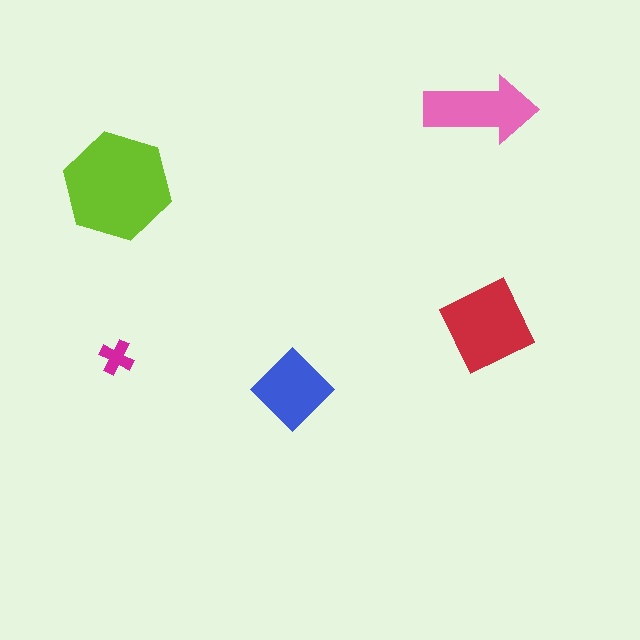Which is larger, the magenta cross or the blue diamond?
The blue diamond.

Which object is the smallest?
The magenta cross.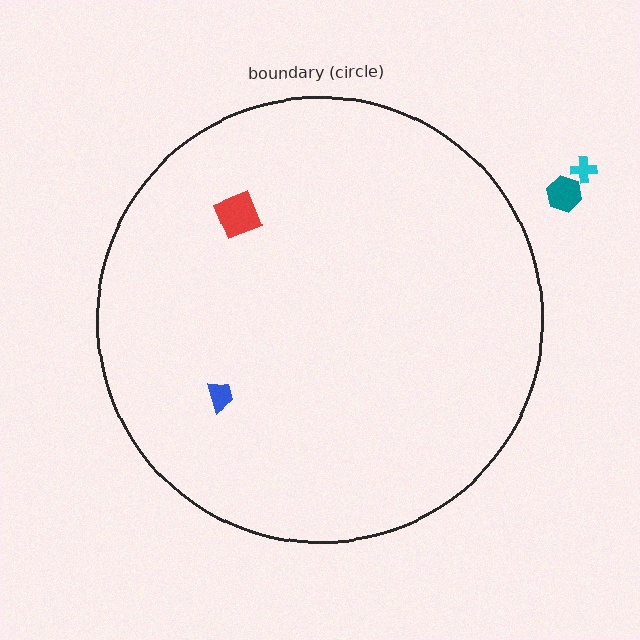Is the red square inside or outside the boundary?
Inside.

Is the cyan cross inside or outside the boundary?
Outside.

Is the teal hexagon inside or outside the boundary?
Outside.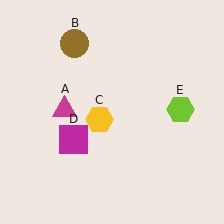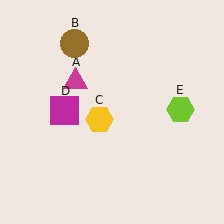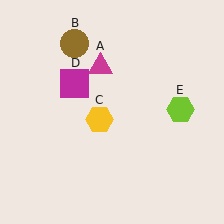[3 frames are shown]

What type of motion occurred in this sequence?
The magenta triangle (object A), magenta square (object D) rotated clockwise around the center of the scene.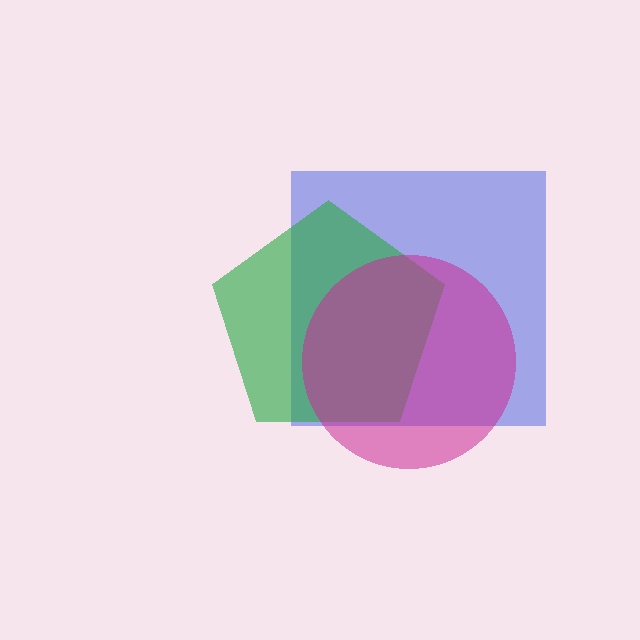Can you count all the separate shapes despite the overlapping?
Yes, there are 3 separate shapes.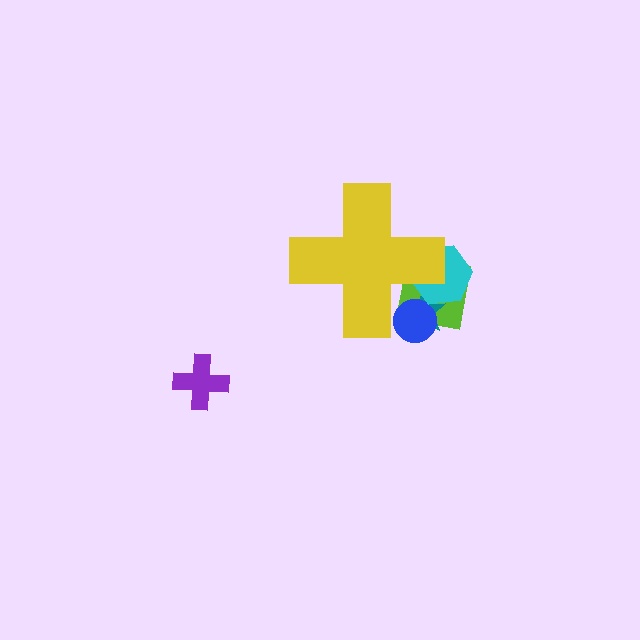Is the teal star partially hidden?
Yes, the teal star is partially hidden behind the yellow cross.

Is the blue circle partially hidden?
Yes, the blue circle is partially hidden behind the yellow cross.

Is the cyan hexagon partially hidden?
Yes, the cyan hexagon is partially hidden behind the yellow cross.